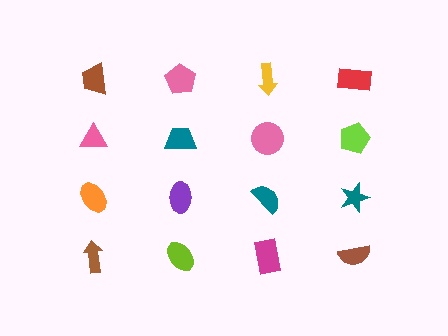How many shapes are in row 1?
4 shapes.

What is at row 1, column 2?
A pink pentagon.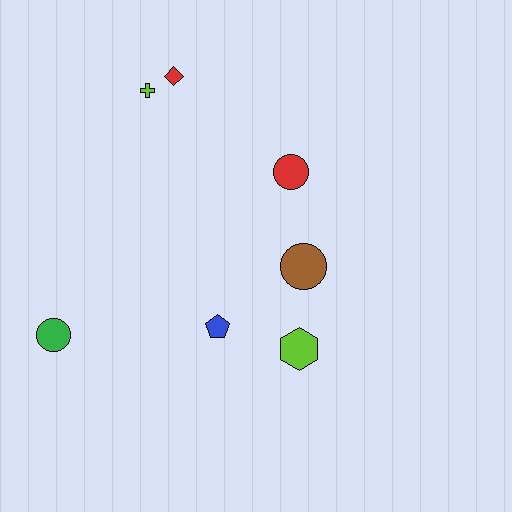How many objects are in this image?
There are 7 objects.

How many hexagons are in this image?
There is 1 hexagon.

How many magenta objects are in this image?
There are no magenta objects.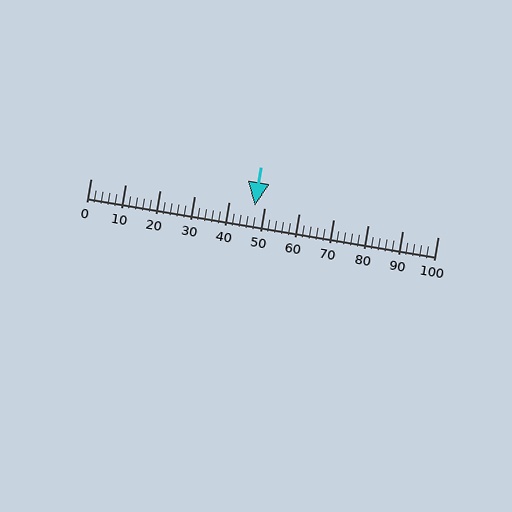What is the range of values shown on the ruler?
The ruler shows values from 0 to 100.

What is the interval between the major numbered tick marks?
The major tick marks are spaced 10 units apart.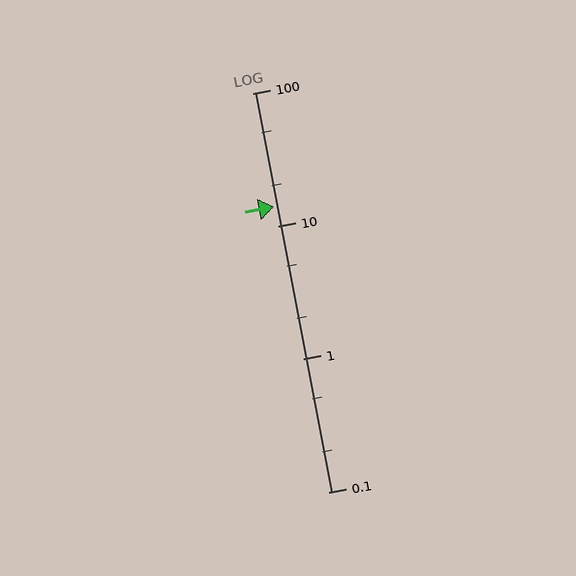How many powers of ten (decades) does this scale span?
The scale spans 3 decades, from 0.1 to 100.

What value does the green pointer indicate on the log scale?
The pointer indicates approximately 14.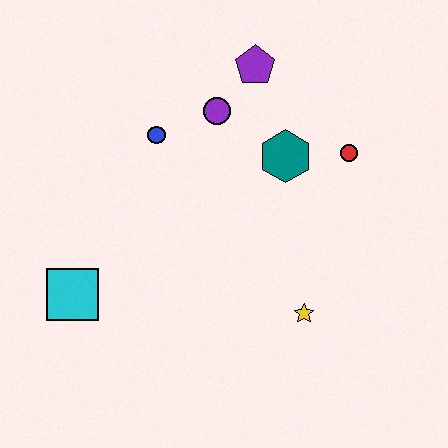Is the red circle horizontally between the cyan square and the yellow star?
No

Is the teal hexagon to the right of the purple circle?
Yes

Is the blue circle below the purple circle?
Yes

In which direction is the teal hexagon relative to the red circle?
The teal hexagon is to the left of the red circle.